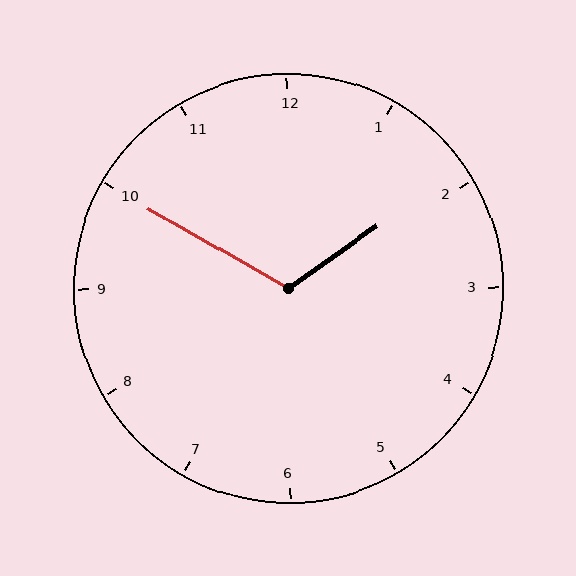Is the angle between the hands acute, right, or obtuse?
It is obtuse.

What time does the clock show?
1:50.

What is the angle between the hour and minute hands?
Approximately 115 degrees.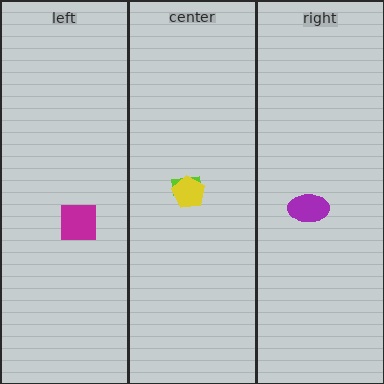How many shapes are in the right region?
1.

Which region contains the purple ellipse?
The right region.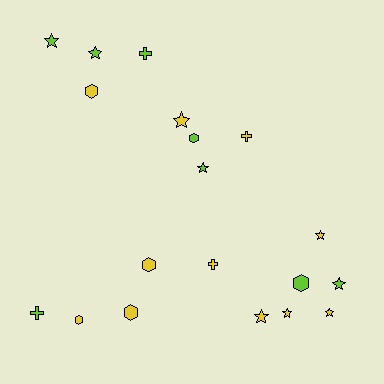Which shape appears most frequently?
Star, with 9 objects.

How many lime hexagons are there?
There are 2 lime hexagons.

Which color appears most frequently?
Yellow, with 11 objects.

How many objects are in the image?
There are 19 objects.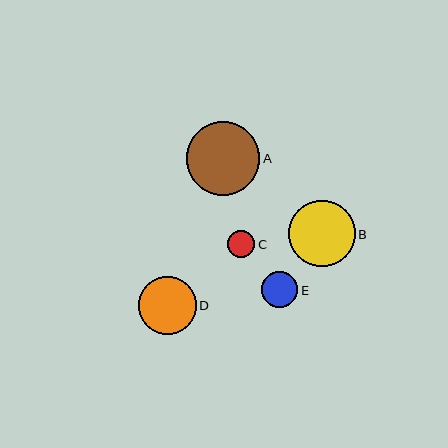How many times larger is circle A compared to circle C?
Circle A is approximately 2.7 times the size of circle C.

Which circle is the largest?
Circle A is the largest with a size of approximately 73 pixels.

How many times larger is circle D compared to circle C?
Circle D is approximately 2.1 times the size of circle C.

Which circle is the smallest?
Circle C is the smallest with a size of approximately 27 pixels.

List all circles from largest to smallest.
From largest to smallest: A, B, D, E, C.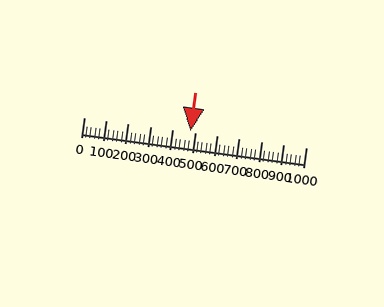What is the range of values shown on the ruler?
The ruler shows values from 0 to 1000.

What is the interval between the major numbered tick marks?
The major tick marks are spaced 100 units apart.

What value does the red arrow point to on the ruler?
The red arrow points to approximately 480.